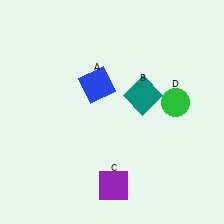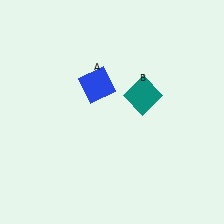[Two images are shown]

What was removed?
The green circle (D), the purple square (C) were removed in Image 2.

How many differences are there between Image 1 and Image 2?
There are 2 differences between the two images.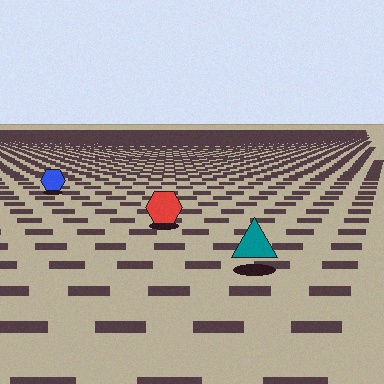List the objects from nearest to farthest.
From nearest to farthest: the teal triangle, the red hexagon, the blue hexagon.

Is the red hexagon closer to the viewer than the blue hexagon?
Yes. The red hexagon is closer — you can tell from the texture gradient: the ground texture is coarser near it.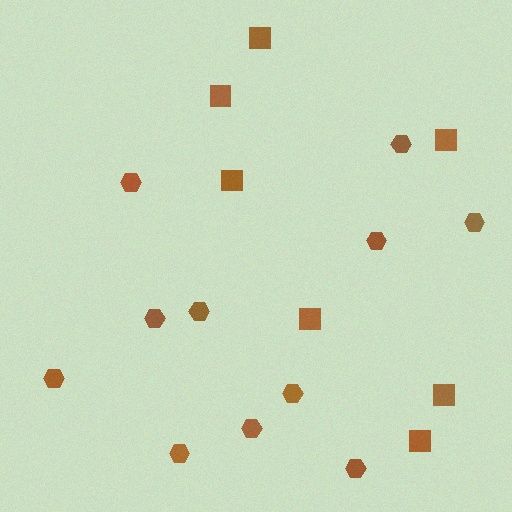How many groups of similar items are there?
There are 2 groups: one group of squares (7) and one group of hexagons (11).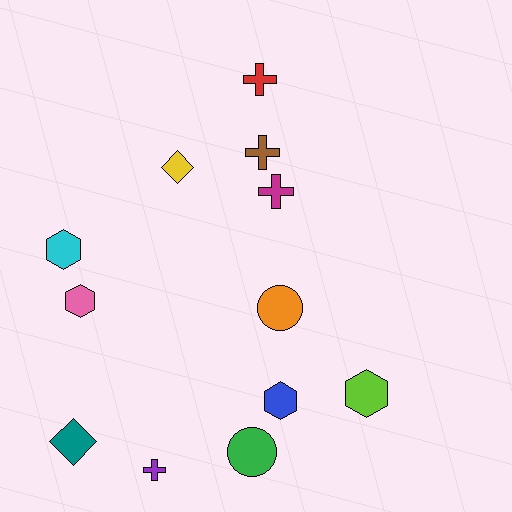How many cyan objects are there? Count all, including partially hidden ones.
There is 1 cyan object.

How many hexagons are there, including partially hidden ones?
There are 4 hexagons.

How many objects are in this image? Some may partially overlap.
There are 12 objects.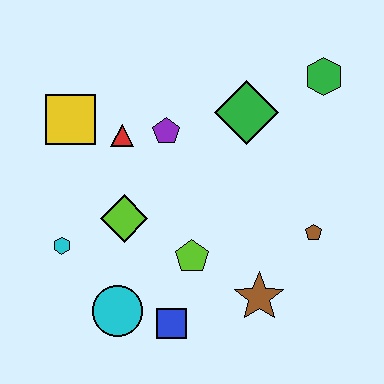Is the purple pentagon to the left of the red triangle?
No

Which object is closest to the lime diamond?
The cyan hexagon is closest to the lime diamond.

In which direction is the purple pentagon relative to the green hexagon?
The purple pentagon is to the left of the green hexagon.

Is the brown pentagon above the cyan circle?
Yes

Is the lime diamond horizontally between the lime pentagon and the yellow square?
Yes